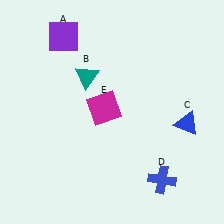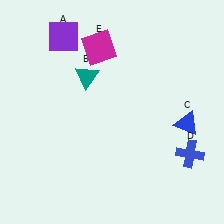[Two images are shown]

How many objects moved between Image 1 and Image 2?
2 objects moved between the two images.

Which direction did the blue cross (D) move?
The blue cross (D) moved right.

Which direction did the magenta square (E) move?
The magenta square (E) moved up.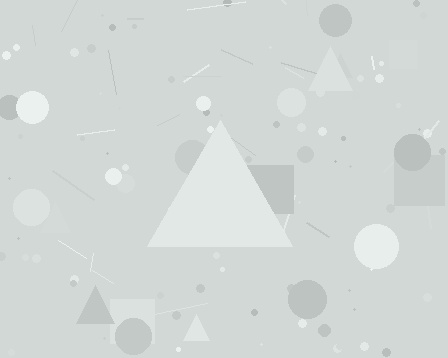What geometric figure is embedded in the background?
A triangle is embedded in the background.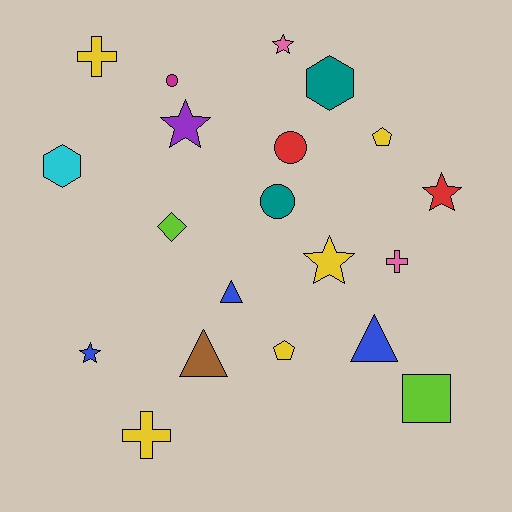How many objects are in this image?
There are 20 objects.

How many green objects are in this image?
There are no green objects.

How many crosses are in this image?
There are 3 crosses.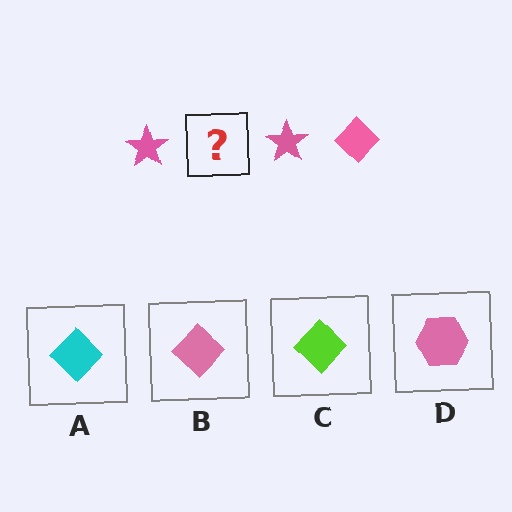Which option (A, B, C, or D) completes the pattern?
B.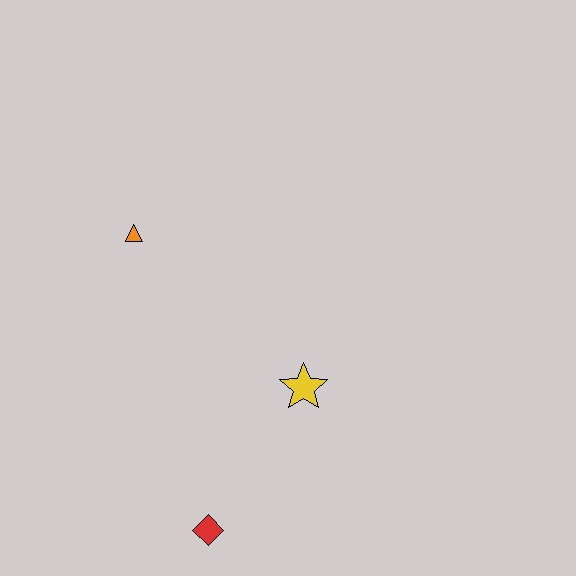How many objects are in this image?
There are 3 objects.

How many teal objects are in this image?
There are no teal objects.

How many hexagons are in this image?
There are no hexagons.